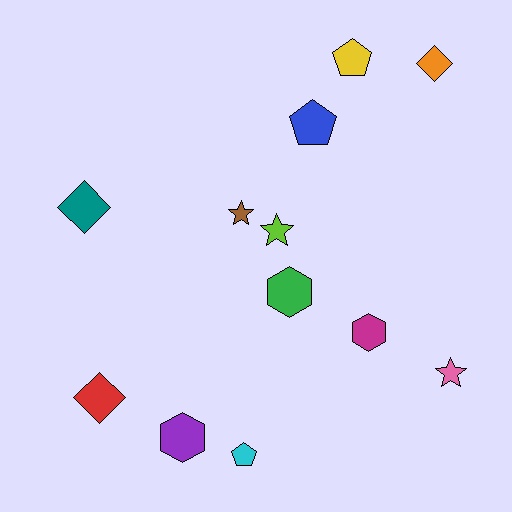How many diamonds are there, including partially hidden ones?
There are 3 diamonds.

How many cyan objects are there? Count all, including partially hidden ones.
There is 1 cyan object.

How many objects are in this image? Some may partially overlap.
There are 12 objects.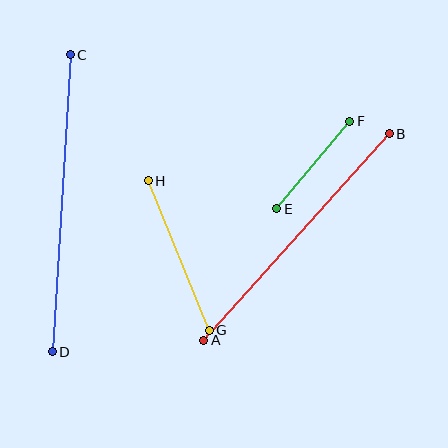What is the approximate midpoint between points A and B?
The midpoint is at approximately (297, 237) pixels.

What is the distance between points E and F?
The distance is approximately 114 pixels.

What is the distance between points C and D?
The distance is approximately 298 pixels.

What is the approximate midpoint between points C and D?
The midpoint is at approximately (61, 203) pixels.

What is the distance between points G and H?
The distance is approximately 161 pixels.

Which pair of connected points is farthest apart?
Points C and D are farthest apart.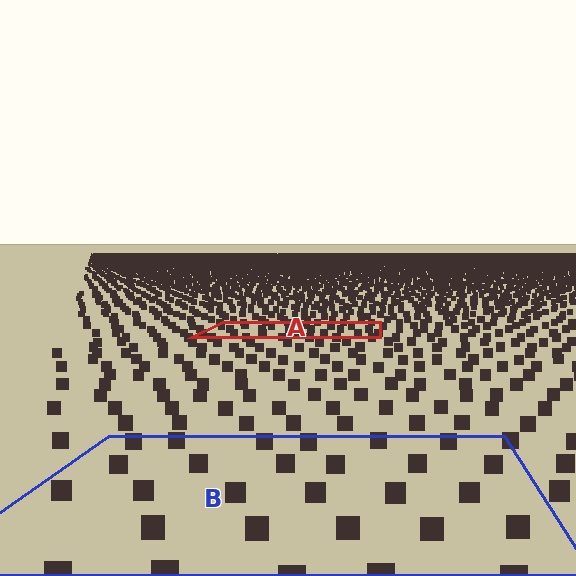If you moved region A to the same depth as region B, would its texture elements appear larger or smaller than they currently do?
They would appear larger. At a closer depth, the same texture elements are projected at a bigger on-screen size.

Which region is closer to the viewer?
Region B is closer. The texture elements there are larger and more spread out.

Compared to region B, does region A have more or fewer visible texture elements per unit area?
Region A has more texture elements per unit area — they are packed more densely because it is farther away.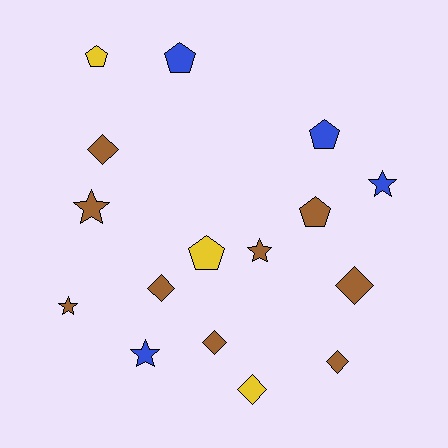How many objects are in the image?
There are 16 objects.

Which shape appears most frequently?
Diamond, with 6 objects.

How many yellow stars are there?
There are no yellow stars.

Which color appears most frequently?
Brown, with 9 objects.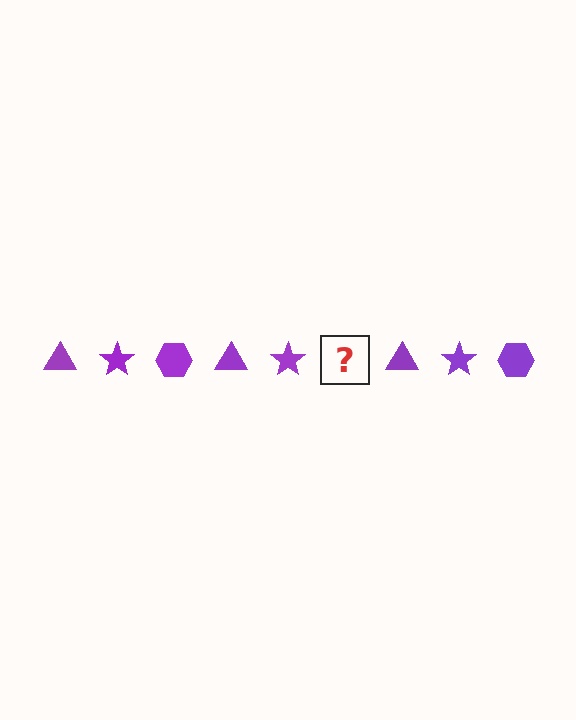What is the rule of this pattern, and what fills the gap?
The rule is that the pattern cycles through triangle, star, hexagon shapes in purple. The gap should be filled with a purple hexagon.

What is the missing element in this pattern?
The missing element is a purple hexagon.